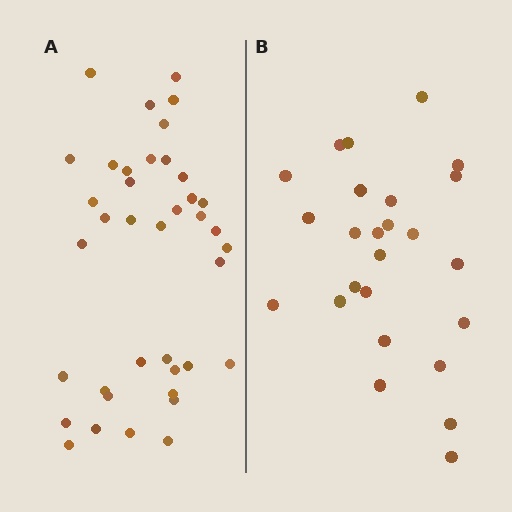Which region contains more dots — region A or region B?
Region A (the left region) has more dots.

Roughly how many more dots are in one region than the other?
Region A has approximately 15 more dots than region B.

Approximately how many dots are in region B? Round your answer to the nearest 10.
About 20 dots. (The exact count is 25, which rounds to 20.)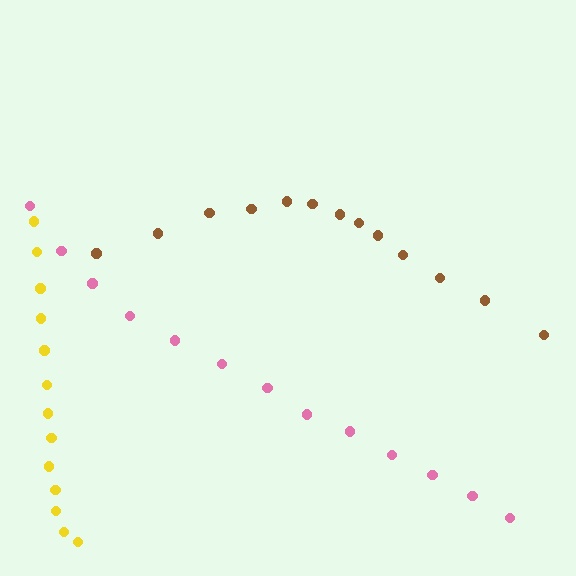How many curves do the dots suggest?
There are 3 distinct paths.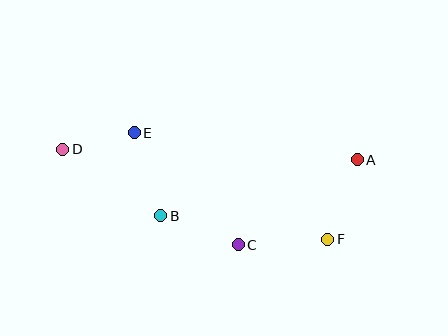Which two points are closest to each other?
Points D and E are closest to each other.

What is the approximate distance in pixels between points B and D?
The distance between B and D is approximately 119 pixels.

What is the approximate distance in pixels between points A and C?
The distance between A and C is approximately 146 pixels.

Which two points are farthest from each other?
Points A and D are farthest from each other.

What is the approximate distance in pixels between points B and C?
The distance between B and C is approximately 83 pixels.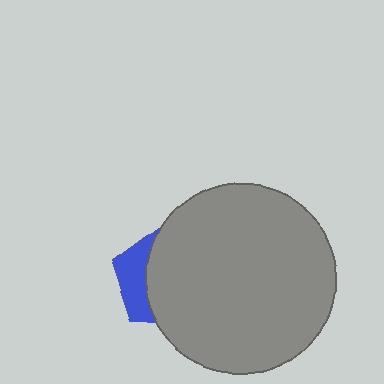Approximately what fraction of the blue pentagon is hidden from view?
Roughly 69% of the blue pentagon is hidden behind the gray circle.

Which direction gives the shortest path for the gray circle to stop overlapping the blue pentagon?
Moving right gives the shortest separation.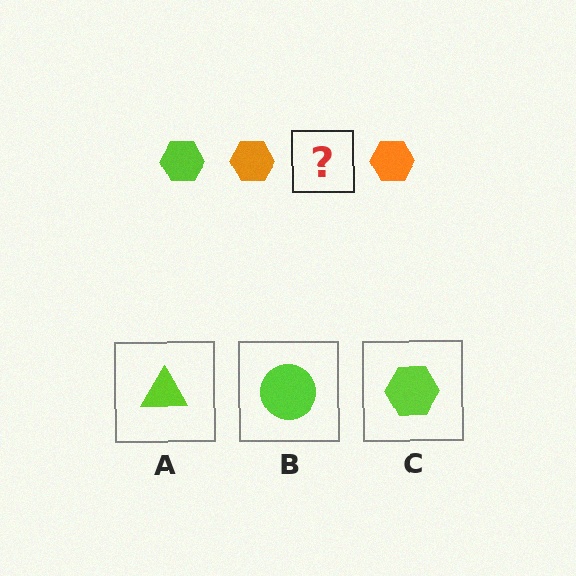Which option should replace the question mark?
Option C.